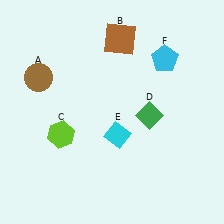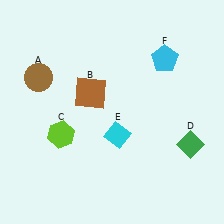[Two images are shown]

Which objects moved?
The objects that moved are: the brown square (B), the green diamond (D).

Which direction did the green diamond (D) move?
The green diamond (D) moved right.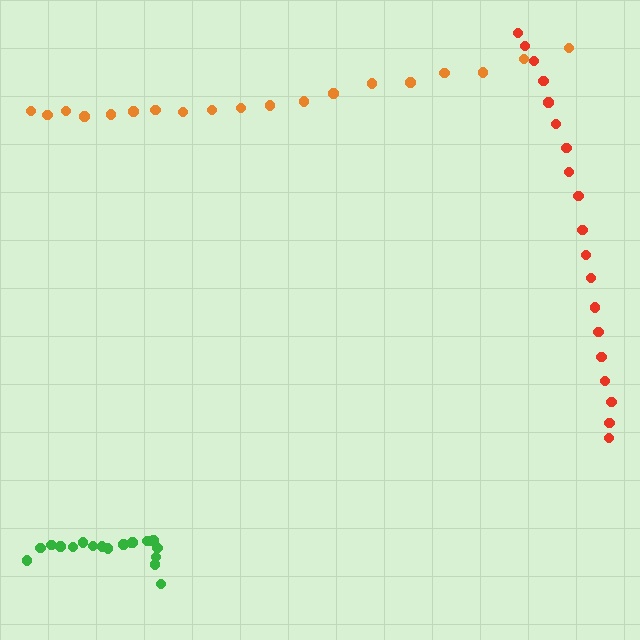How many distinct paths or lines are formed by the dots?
There are 3 distinct paths.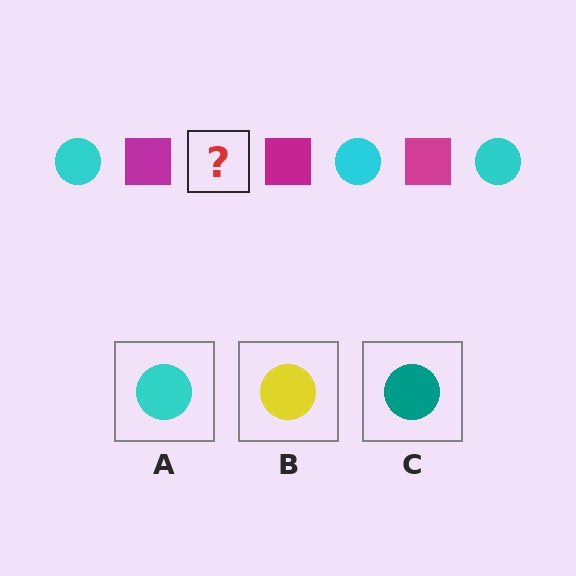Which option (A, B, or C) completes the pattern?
A.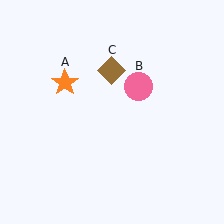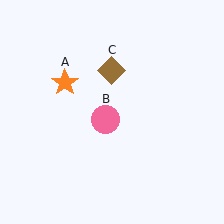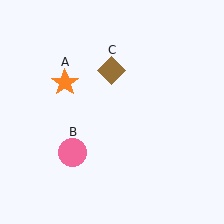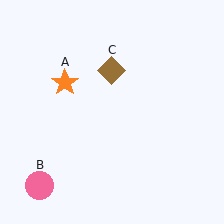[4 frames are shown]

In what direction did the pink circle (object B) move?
The pink circle (object B) moved down and to the left.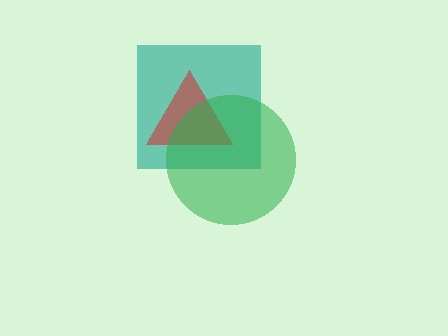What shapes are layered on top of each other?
The layered shapes are: a teal square, a red triangle, a green circle.